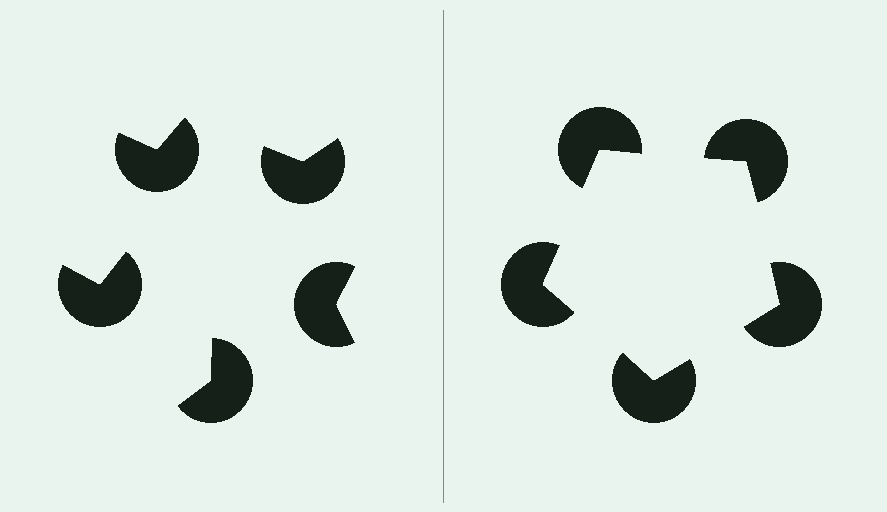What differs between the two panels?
The pac-man discs are positioned identically on both sides; only the wedge orientations differ. On the right they align to a pentagon; on the left they are misaligned.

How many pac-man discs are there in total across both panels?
10 — 5 on each side.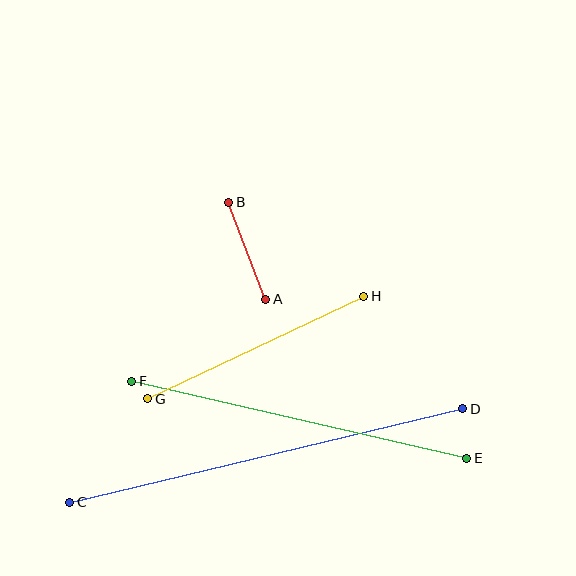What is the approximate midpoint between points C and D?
The midpoint is at approximately (266, 455) pixels.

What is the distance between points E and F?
The distance is approximately 343 pixels.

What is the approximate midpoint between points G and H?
The midpoint is at approximately (256, 347) pixels.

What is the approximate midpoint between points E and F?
The midpoint is at approximately (299, 420) pixels.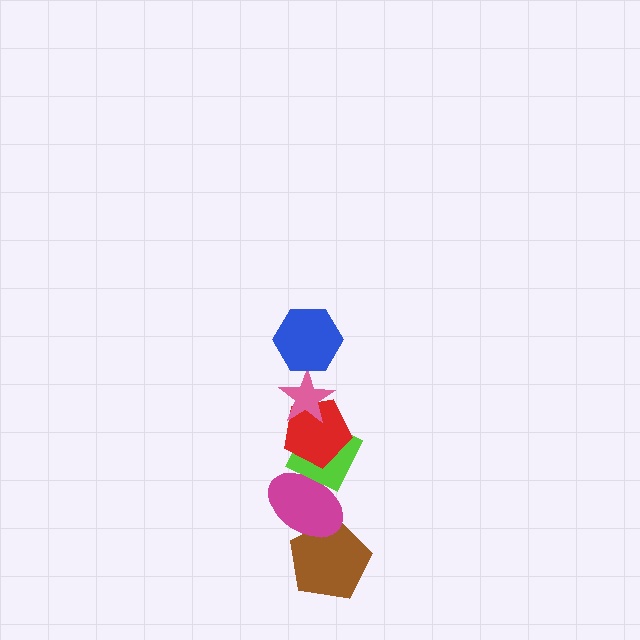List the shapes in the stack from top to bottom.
From top to bottom: the blue hexagon, the pink star, the red pentagon, the lime diamond, the magenta ellipse, the brown pentagon.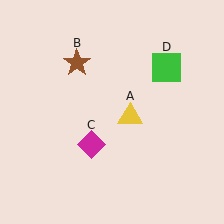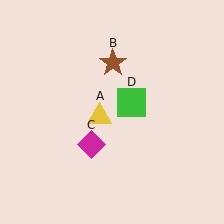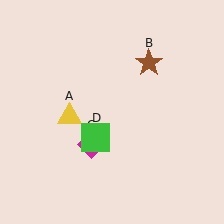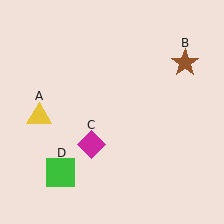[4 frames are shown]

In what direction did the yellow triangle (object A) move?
The yellow triangle (object A) moved left.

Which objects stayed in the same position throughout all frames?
Magenta diamond (object C) remained stationary.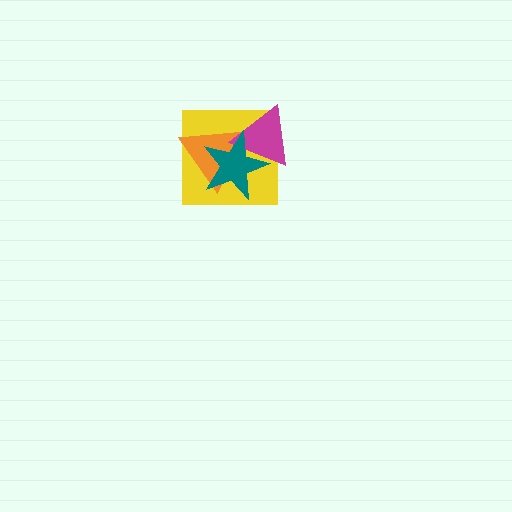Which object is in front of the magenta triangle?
The teal star is in front of the magenta triangle.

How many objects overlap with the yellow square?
3 objects overlap with the yellow square.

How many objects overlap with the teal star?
3 objects overlap with the teal star.